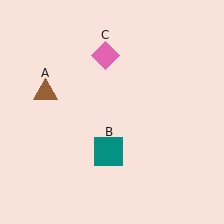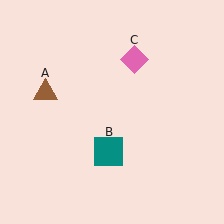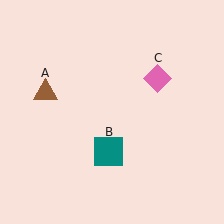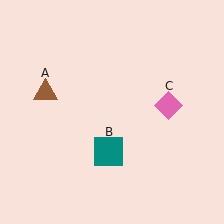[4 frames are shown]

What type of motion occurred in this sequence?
The pink diamond (object C) rotated clockwise around the center of the scene.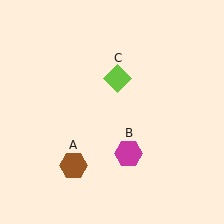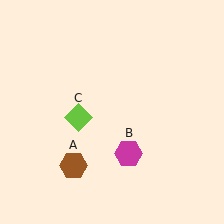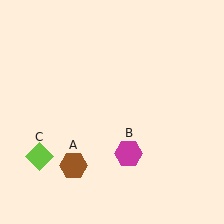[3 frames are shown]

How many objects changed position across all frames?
1 object changed position: lime diamond (object C).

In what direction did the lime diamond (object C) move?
The lime diamond (object C) moved down and to the left.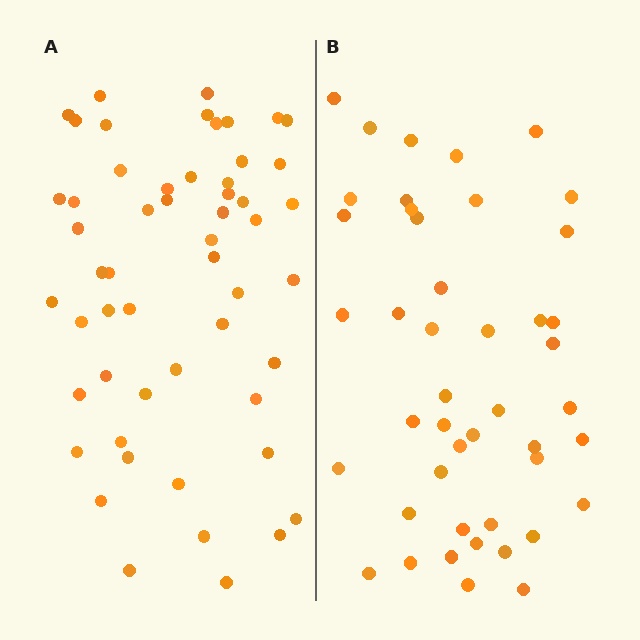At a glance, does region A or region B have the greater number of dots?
Region A (the left region) has more dots.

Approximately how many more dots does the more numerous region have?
Region A has roughly 8 or so more dots than region B.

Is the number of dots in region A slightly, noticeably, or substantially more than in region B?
Region A has only slightly more — the two regions are fairly close. The ratio is roughly 1.2 to 1.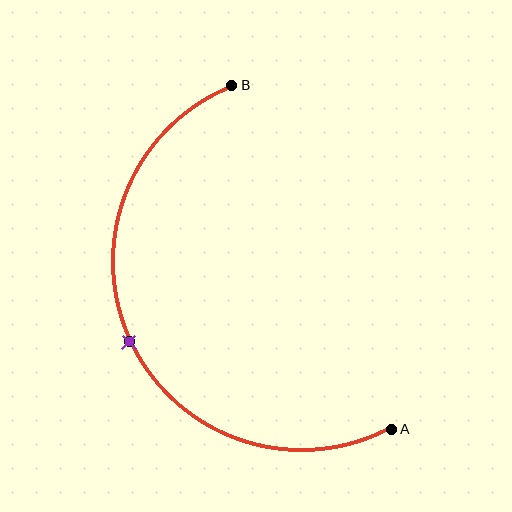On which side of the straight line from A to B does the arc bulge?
The arc bulges to the left of the straight line connecting A and B.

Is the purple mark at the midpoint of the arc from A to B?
Yes. The purple mark lies on the arc at equal arc-length from both A and B — it is the arc midpoint.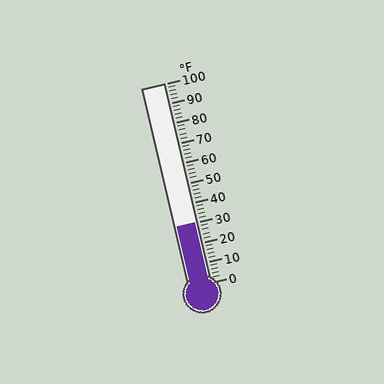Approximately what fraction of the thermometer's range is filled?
The thermometer is filled to approximately 30% of its range.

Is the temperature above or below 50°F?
The temperature is below 50°F.